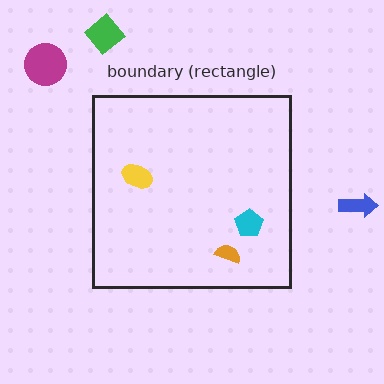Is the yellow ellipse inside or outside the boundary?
Inside.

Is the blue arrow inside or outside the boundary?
Outside.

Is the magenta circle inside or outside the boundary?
Outside.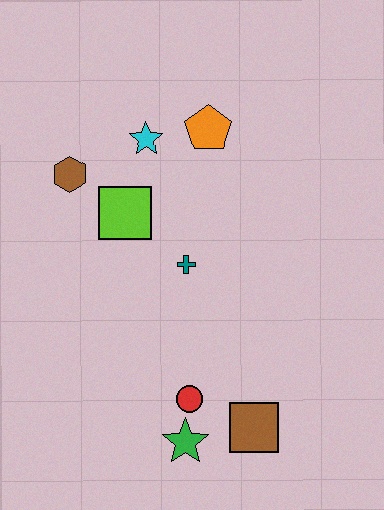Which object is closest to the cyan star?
The orange pentagon is closest to the cyan star.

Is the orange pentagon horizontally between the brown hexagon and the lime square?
No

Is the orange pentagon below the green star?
No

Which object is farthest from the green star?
The orange pentagon is farthest from the green star.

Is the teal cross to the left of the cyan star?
No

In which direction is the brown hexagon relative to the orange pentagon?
The brown hexagon is to the left of the orange pentagon.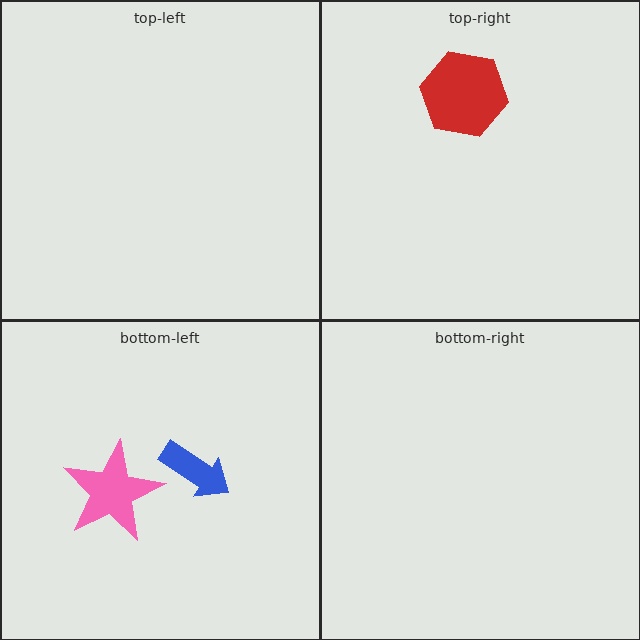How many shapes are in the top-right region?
1.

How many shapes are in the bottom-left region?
2.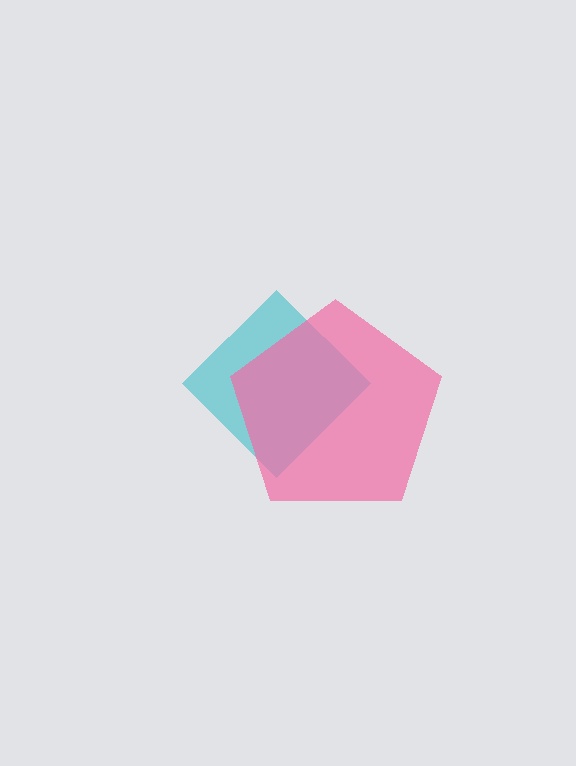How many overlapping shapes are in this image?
There are 2 overlapping shapes in the image.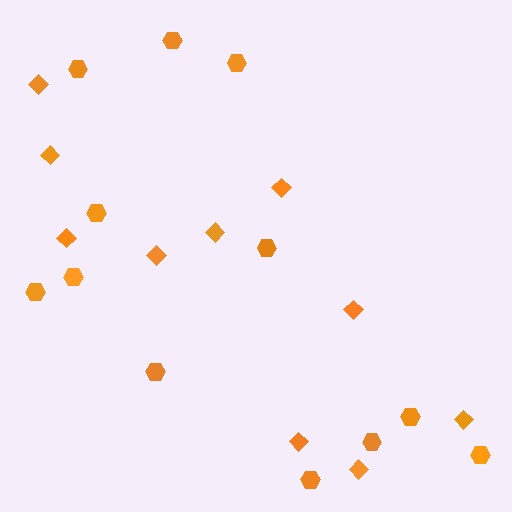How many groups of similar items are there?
There are 2 groups: one group of diamonds (10) and one group of hexagons (12).